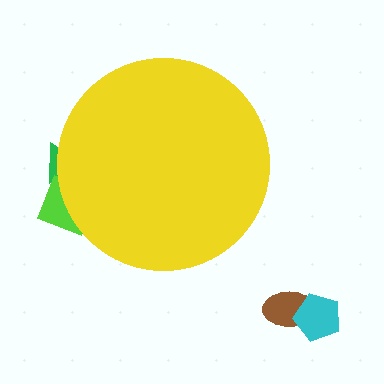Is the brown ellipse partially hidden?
No, the brown ellipse is fully visible.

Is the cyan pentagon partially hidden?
No, the cyan pentagon is fully visible.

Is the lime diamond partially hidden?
Yes, the lime diamond is partially hidden behind the yellow circle.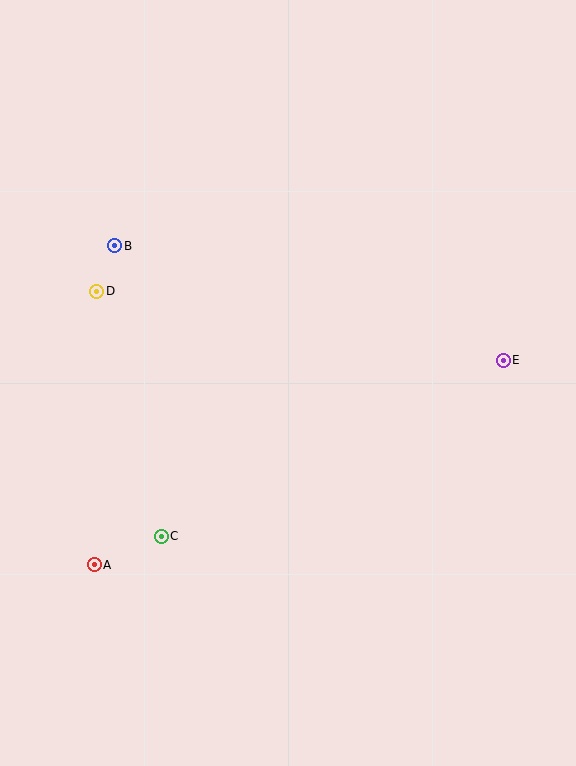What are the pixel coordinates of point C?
Point C is at (161, 536).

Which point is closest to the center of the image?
Point C at (161, 536) is closest to the center.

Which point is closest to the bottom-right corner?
Point E is closest to the bottom-right corner.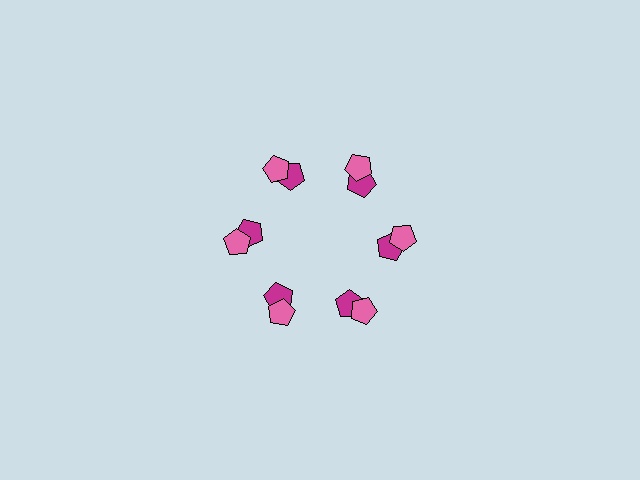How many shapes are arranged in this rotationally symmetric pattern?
There are 12 shapes, arranged in 6 groups of 2.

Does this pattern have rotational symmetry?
Yes, this pattern has 6-fold rotational symmetry. It looks the same after rotating 60 degrees around the center.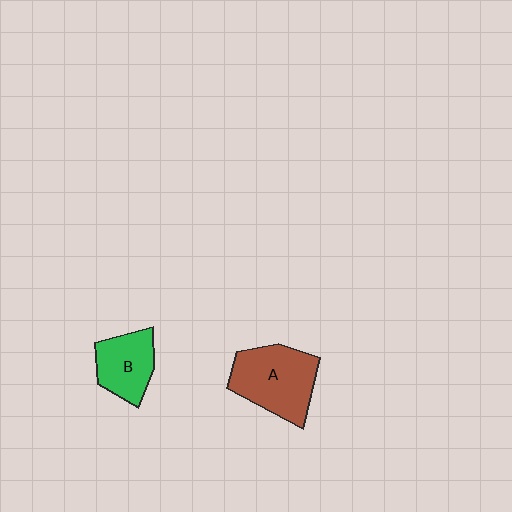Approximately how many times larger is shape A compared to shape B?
Approximately 1.5 times.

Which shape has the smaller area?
Shape B (green).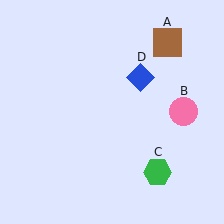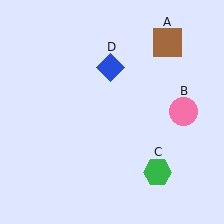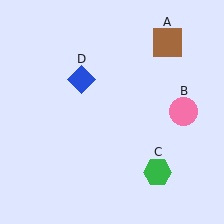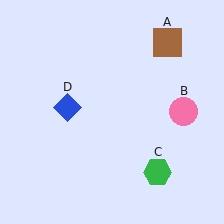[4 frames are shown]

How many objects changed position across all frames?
1 object changed position: blue diamond (object D).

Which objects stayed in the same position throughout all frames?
Brown square (object A) and pink circle (object B) and green hexagon (object C) remained stationary.